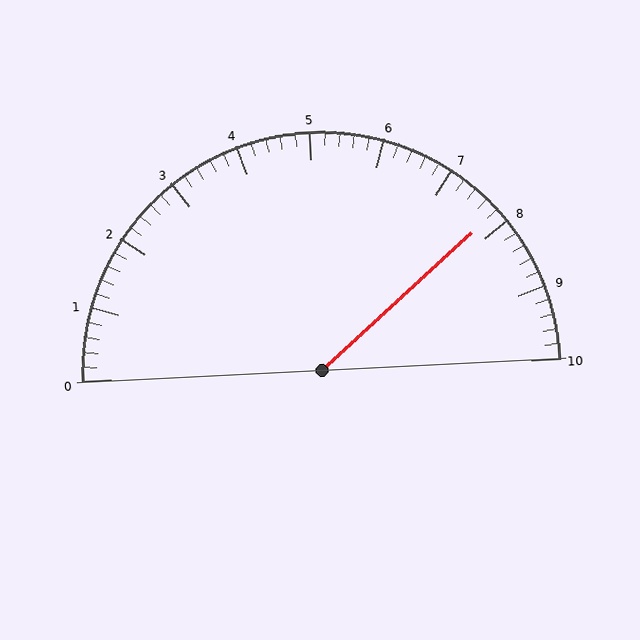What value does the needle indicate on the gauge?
The needle indicates approximately 7.8.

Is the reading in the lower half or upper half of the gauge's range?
The reading is in the upper half of the range (0 to 10).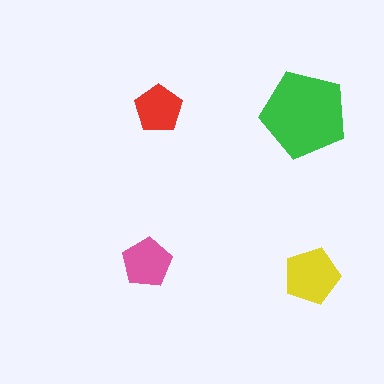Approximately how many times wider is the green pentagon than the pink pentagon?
About 1.5 times wider.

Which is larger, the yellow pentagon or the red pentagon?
The yellow one.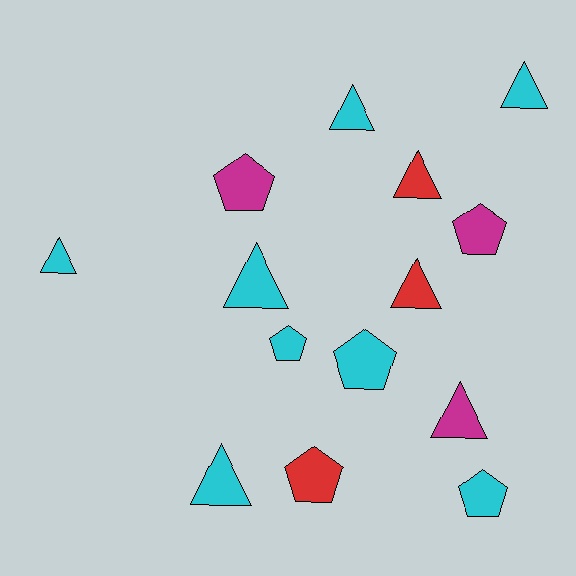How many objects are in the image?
There are 14 objects.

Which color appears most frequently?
Cyan, with 8 objects.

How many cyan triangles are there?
There are 5 cyan triangles.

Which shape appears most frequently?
Triangle, with 8 objects.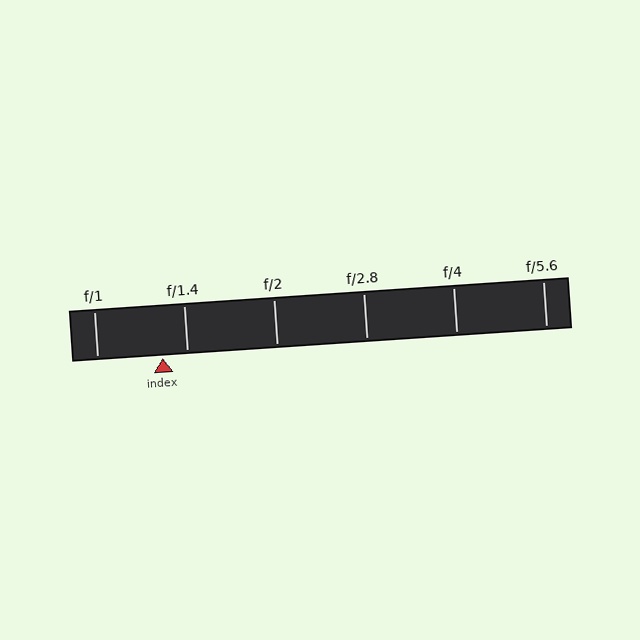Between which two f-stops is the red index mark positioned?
The index mark is between f/1 and f/1.4.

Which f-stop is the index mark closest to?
The index mark is closest to f/1.4.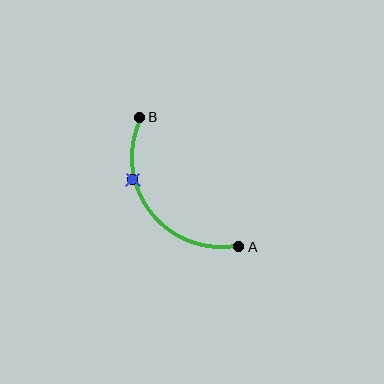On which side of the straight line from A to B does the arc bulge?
The arc bulges below and to the left of the straight line connecting A and B.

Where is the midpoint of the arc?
The arc midpoint is the point on the curve farthest from the straight line joining A and B. It sits below and to the left of that line.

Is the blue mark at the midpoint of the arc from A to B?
No. The blue mark lies on the arc but is closer to endpoint B. The arc midpoint would be at the point on the curve equidistant along the arc from both A and B.